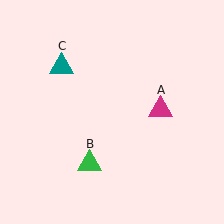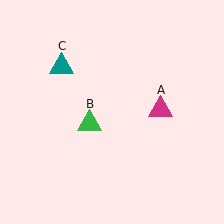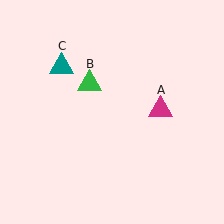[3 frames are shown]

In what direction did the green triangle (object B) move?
The green triangle (object B) moved up.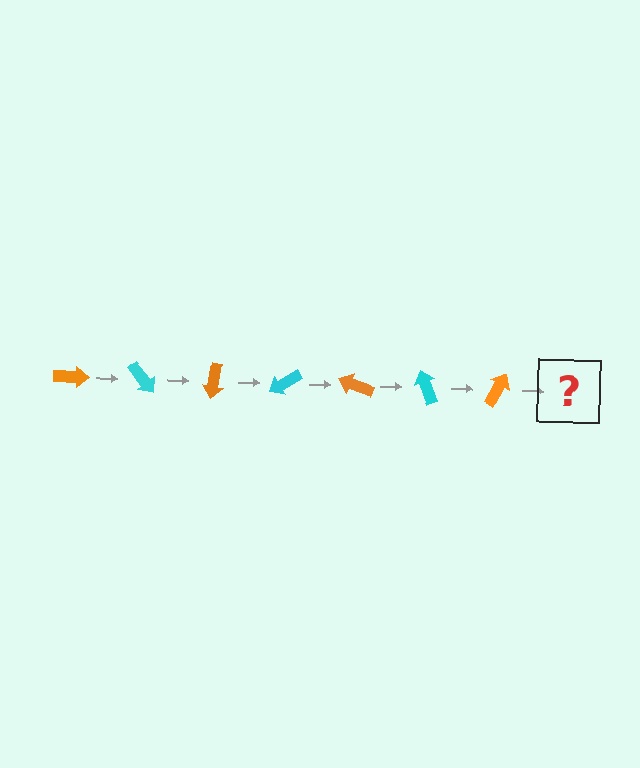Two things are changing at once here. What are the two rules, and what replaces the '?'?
The two rules are that it rotates 50 degrees each step and the color cycles through orange and cyan. The '?' should be a cyan arrow, rotated 350 degrees from the start.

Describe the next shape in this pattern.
It should be a cyan arrow, rotated 350 degrees from the start.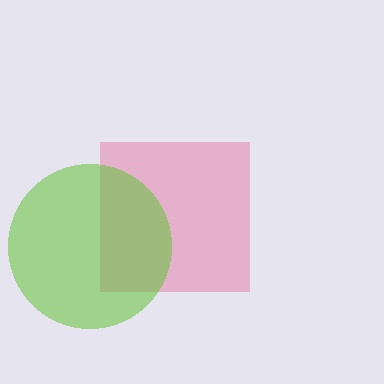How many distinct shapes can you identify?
There are 2 distinct shapes: a pink square, a lime circle.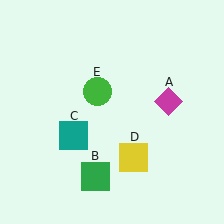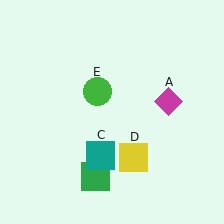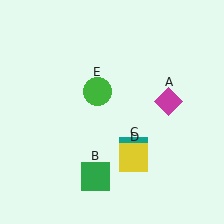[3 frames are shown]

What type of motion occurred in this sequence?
The teal square (object C) rotated counterclockwise around the center of the scene.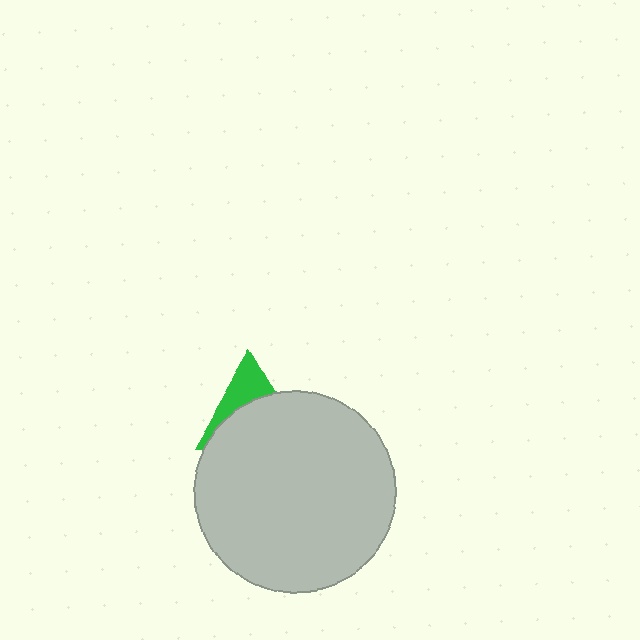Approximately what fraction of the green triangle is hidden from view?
Roughly 63% of the green triangle is hidden behind the light gray circle.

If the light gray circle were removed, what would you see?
You would see the complete green triangle.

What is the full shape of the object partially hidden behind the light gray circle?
The partially hidden object is a green triangle.